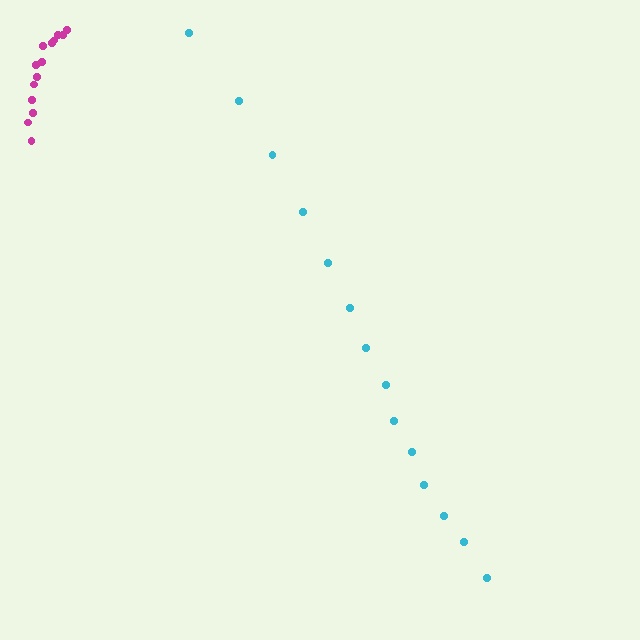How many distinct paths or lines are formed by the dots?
There are 2 distinct paths.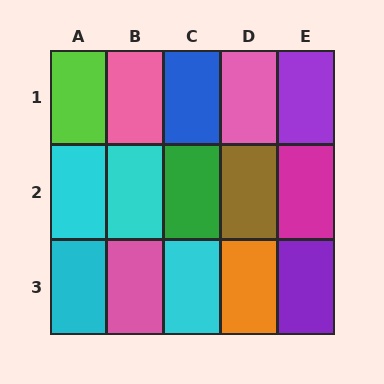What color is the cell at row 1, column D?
Pink.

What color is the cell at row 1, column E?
Purple.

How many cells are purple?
2 cells are purple.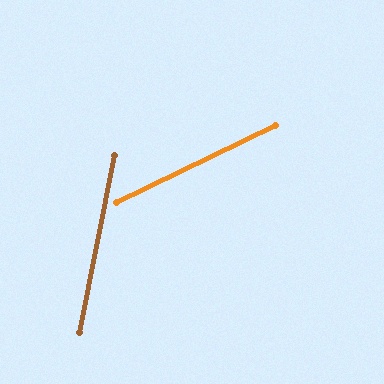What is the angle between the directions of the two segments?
Approximately 53 degrees.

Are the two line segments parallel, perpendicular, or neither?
Neither parallel nor perpendicular — they differ by about 53°.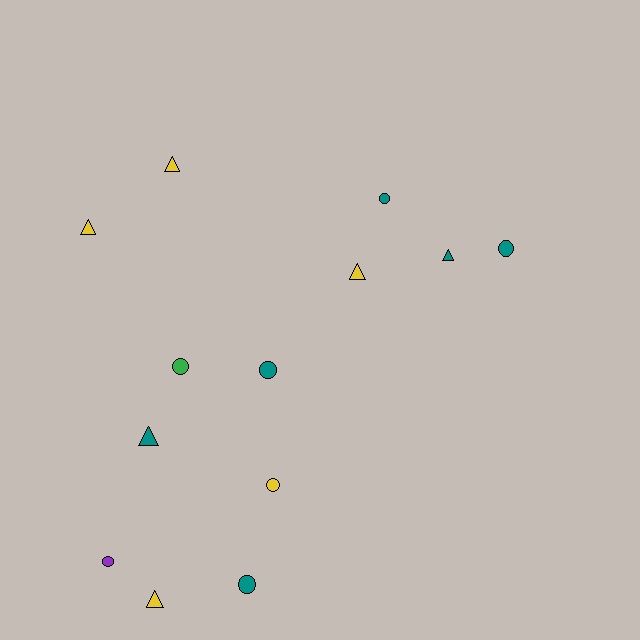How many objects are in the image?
There are 13 objects.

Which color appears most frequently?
Teal, with 6 objects.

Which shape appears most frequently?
Circle, with 7 objects.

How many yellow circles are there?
There is 1 yellow circle.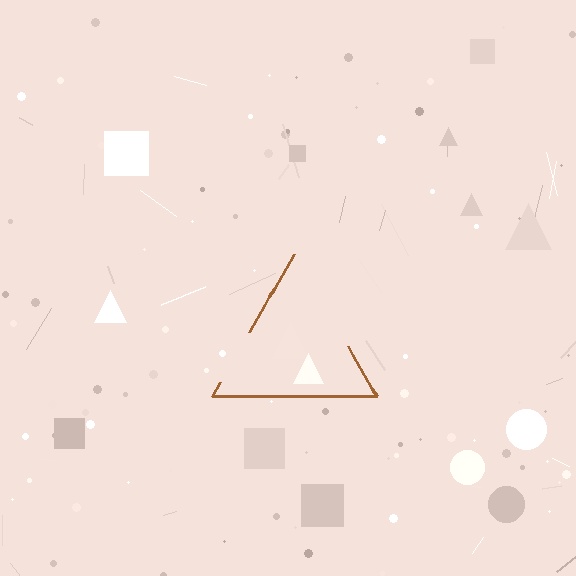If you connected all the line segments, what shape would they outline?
They would outline a triangle.